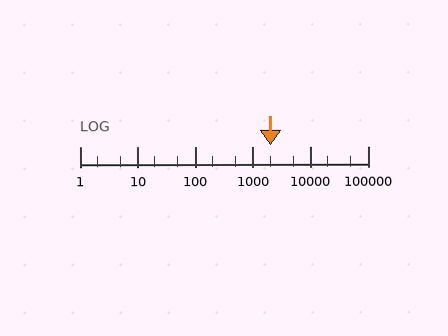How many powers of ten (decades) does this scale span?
The scale spans 5 decades, from 1 to 100000.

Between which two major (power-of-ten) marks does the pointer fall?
The pointer is between 1000 and 10000.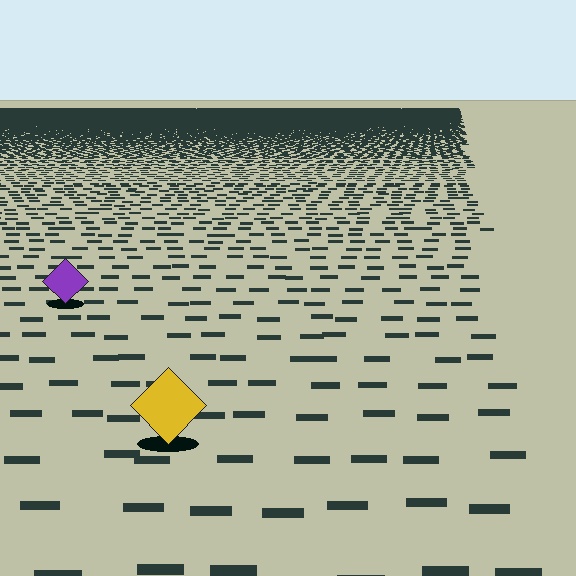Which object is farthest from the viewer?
The purple diamond is farthest from the viewer. It appears smaller and the ground texture around it is denser.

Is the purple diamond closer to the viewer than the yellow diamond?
No. The yellow diamond is closer — you can tell from the texture gradient: the ground texture is coarser near it.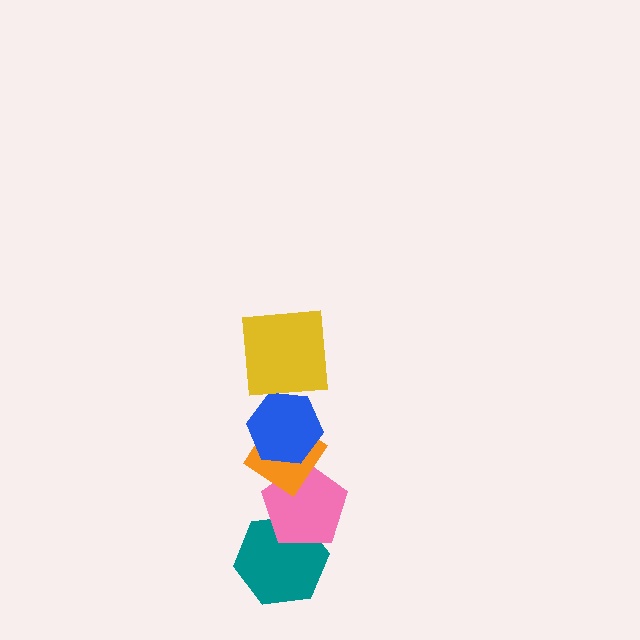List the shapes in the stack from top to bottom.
From top to bottom: the yellow square, the blue hexagon, the orange diamond, the pink pentagon, the teal hexagon.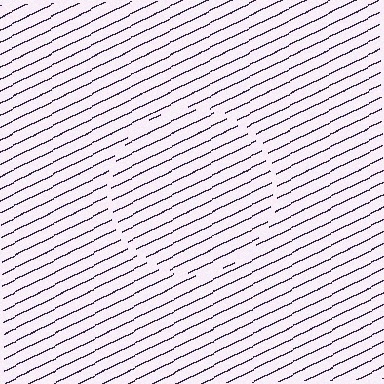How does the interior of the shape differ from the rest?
The interior of the shape contains the same grating, shifted by half a period — the contour is defined by the phase discontinuity where line-ends from the inner and outer gratings abut.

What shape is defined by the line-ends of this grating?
An illusory circle. The interior of the shape contains the same grating, shifted by half a period — the contour is defined by the phase discontinuity where line-ends from the inner and outer gratings abut.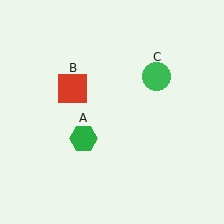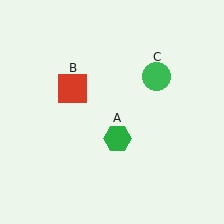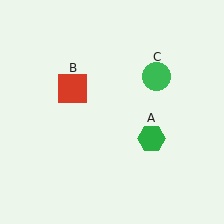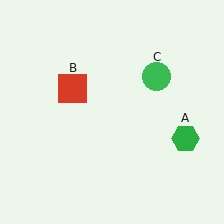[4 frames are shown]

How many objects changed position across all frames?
1 object changed position: green hexagon (object A).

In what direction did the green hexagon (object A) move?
The green hexagon (object A) moved right.